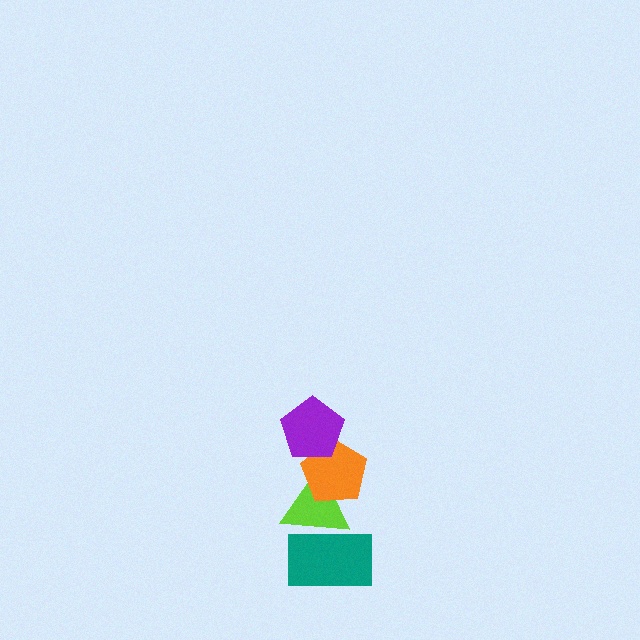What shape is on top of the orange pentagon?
The purple pentagon is on top of the orange pentagon.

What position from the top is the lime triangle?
The lime triangle is 3rd from the top.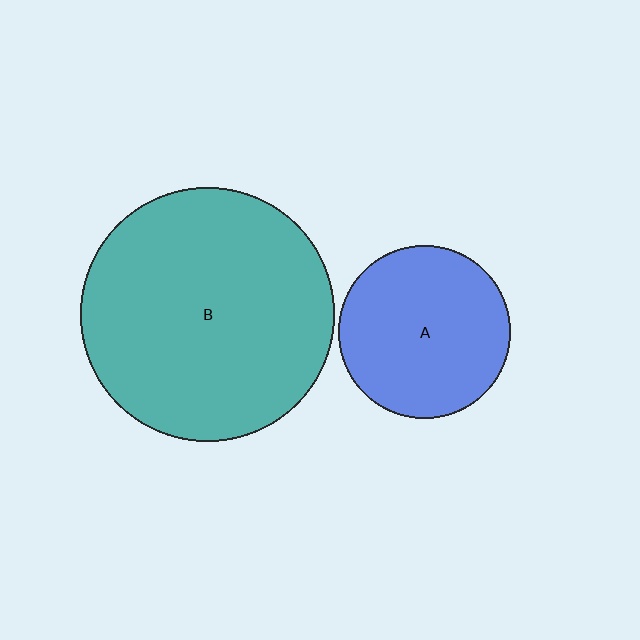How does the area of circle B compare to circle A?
Approximately 2.2 times.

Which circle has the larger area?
Circle B (teal).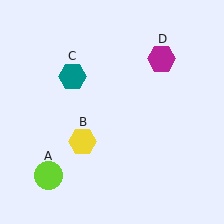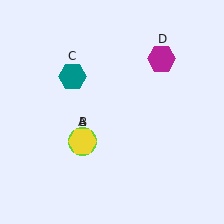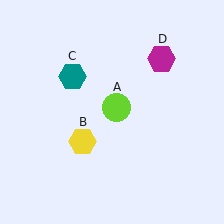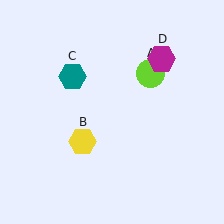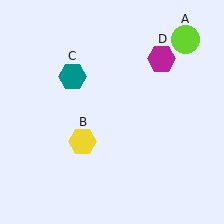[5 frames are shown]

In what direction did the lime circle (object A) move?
The lime circle (object A) moved up and to the right.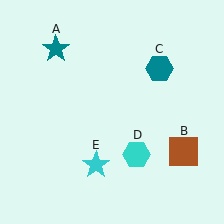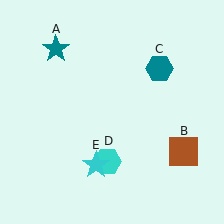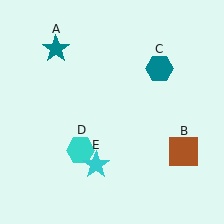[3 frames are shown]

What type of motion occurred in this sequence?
The cyan hexagon (object D) rotated clockwise around the center of the scene.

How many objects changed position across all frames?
1 object changed position: cyan hexagon (object D).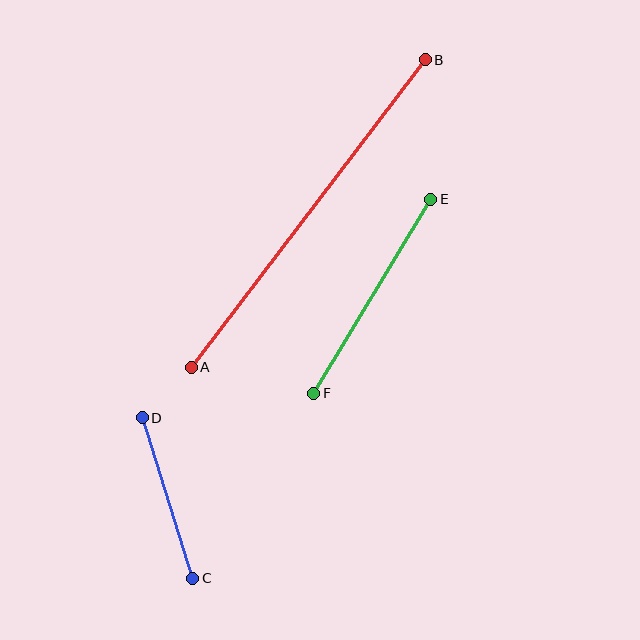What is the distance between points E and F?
The distance is approximately 227 pixels.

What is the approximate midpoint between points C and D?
The midpoint is at approximately (167, 498) pixels.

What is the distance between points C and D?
The distance is approximately 168 pixels.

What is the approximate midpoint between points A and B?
The midpoint is at approximately (308, 213) pixels.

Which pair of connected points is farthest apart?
Points A and B are farthest apart.